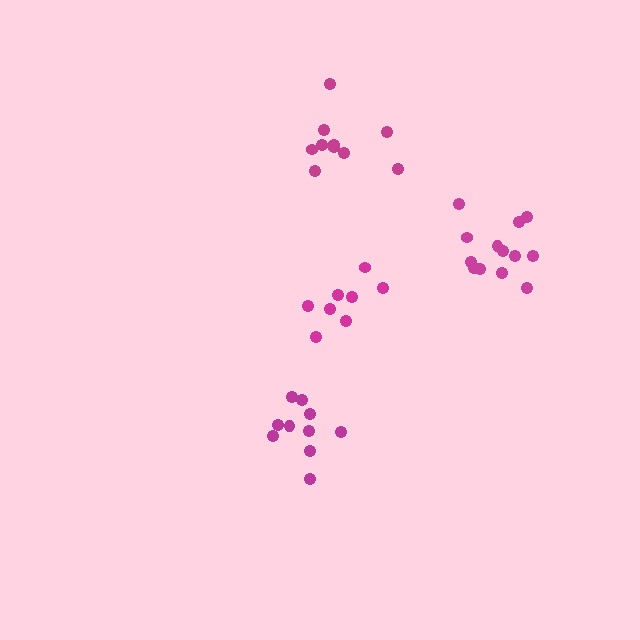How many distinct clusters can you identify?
There are 4 distinct clusters.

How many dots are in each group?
Group 1: 13 dots, Group 2: 11 dots, Group 3: 10 dots, Group 4: 8 dots (42 total).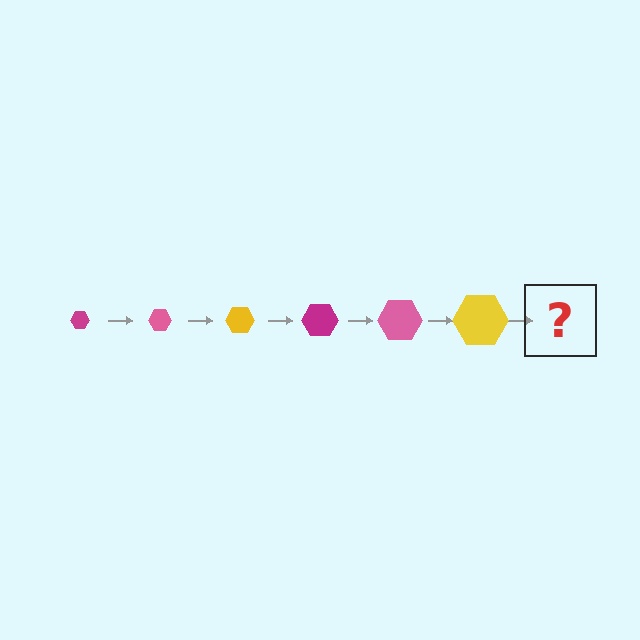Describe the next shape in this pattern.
It should be a magenta hexagon, larger than the previous one.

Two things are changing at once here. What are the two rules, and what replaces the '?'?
The two rules are that the hexagon grows larger each step and the color cycles through magenta, pink, and yellow. The '?' should be a magenta hexagon, larger than the previous one.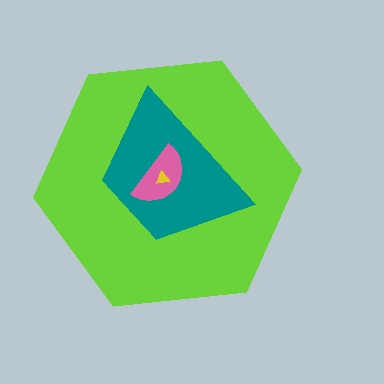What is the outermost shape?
The lime hexagon.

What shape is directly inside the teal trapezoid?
The pink semicircle.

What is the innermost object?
The yellow triangle.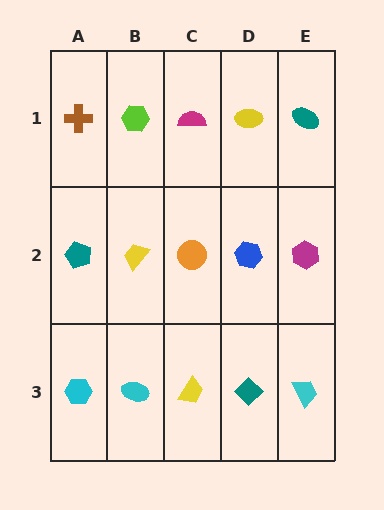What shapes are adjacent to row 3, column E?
A magenta hexagon (row 2, column E), a teal diamond (row 3, column D).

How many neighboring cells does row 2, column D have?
4.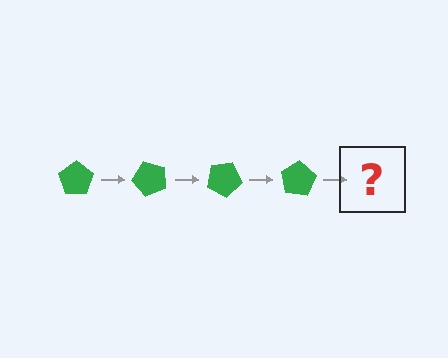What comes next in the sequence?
The next element should be a green pentagon rotated 200 degrees.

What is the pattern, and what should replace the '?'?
The pattern is that the pentagon rotates 50 degrees each step. The '?' should be a green pentagon rotated 200 degrees.